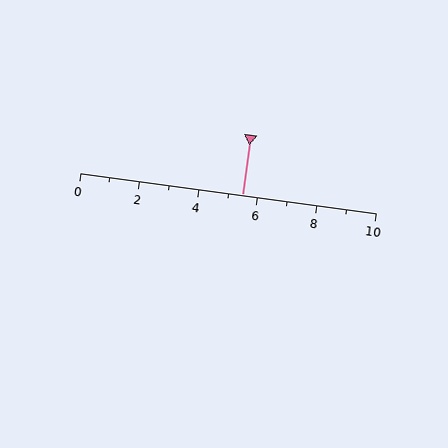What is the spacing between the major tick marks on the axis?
The major ticks are spaced 2 apart.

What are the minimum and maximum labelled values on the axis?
The axis runs from 0 to 10.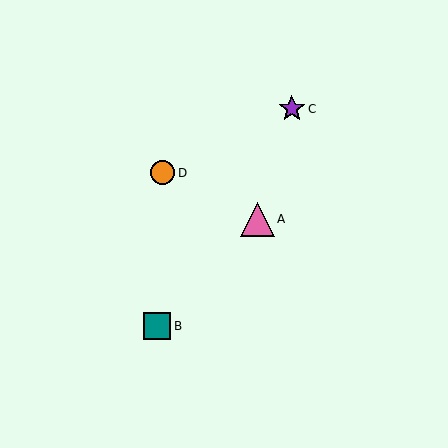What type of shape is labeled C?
Shape C is a purple star.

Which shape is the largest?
The pink triangle (labeled A) is the largest.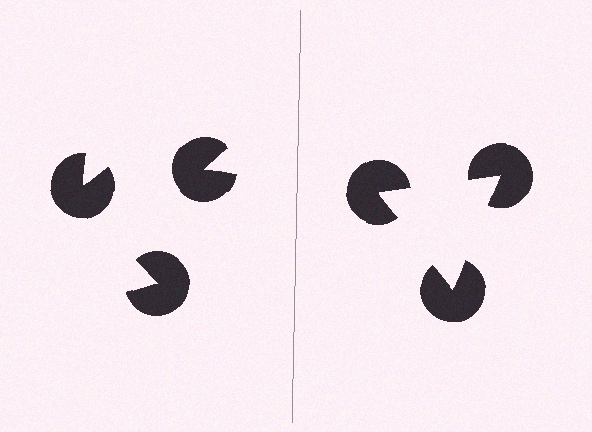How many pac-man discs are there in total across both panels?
6 — 3 on each side.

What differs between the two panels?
The pac-man discs are positioned identically on both sides; only the wedge orientations differ. On the right they align to a triangle; on the left they are misaligned.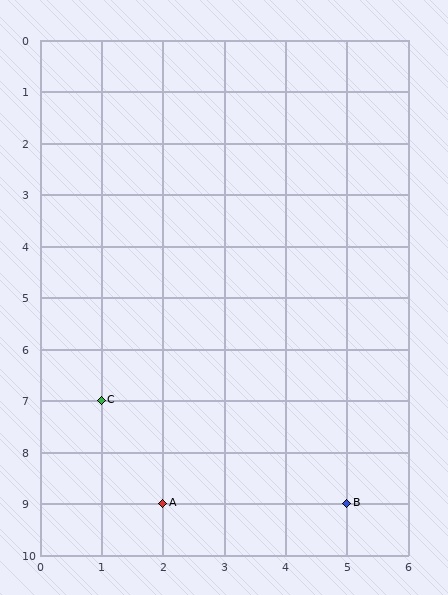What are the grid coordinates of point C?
Point C is at grid coordinates (1, 7).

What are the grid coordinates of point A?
Point A is at grid coordinates (2, 9).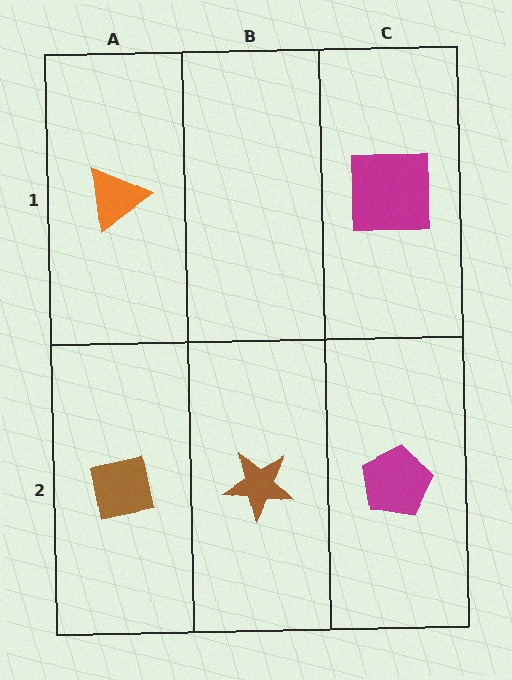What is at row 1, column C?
A magenta square.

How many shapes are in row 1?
2 shapes.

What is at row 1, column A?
An orange triangle.